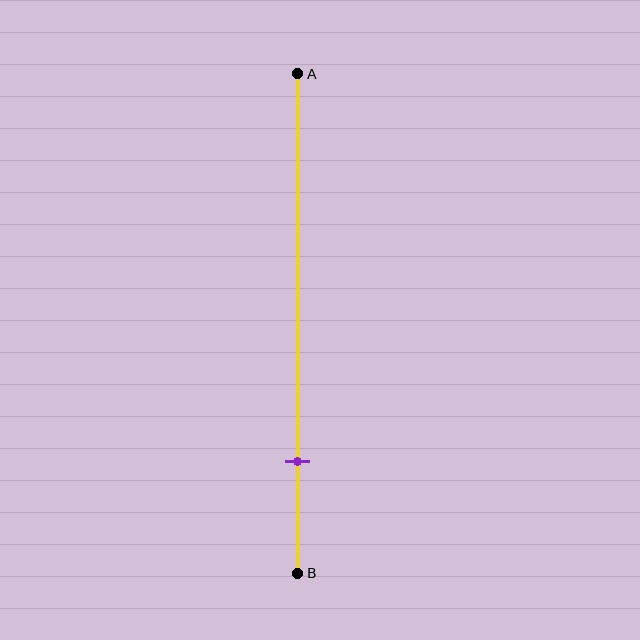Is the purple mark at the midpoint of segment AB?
No, the mark is at about 80% from A, not at the 50% midpoint.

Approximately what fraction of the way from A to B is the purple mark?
The purple mark is approximately 80% of the way from A to B.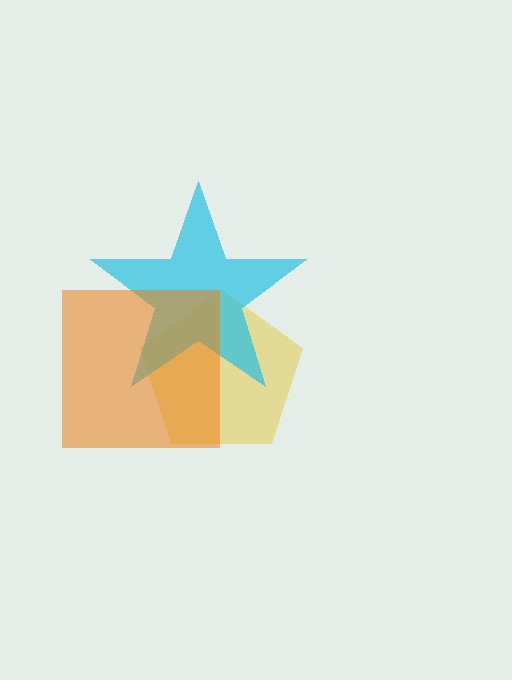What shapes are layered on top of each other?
The layered shapes are: a yellow pentagon, a cyan star, an orange square.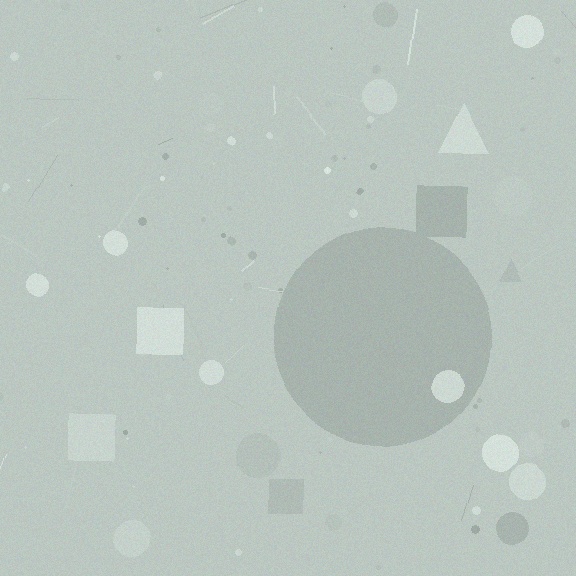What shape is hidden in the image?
A circle is hidden in the image.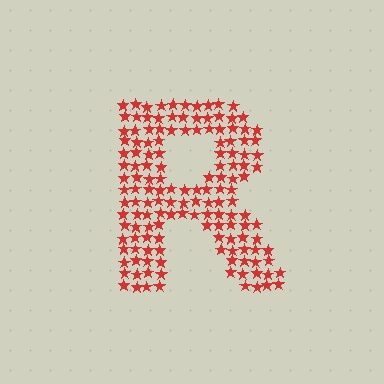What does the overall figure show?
The overall figure shows the letter R.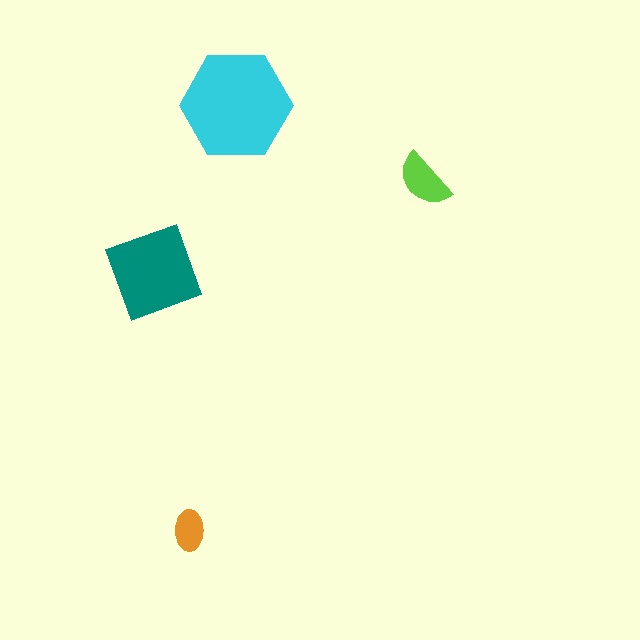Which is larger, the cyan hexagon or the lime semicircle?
The cyan hexagon.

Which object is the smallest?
The orange ellipse.